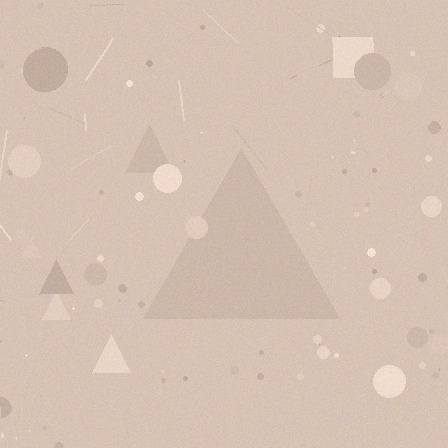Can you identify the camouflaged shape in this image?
The camouflaged shape is a triangle.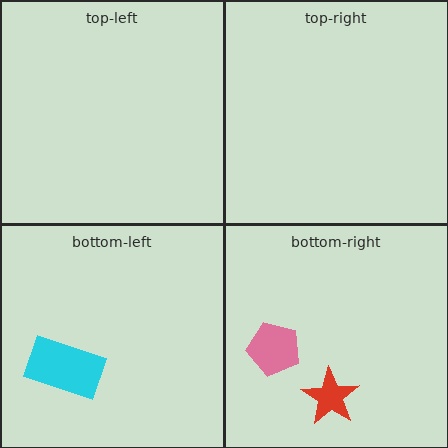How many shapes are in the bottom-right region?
2.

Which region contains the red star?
The bottom-right region.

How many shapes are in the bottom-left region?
1.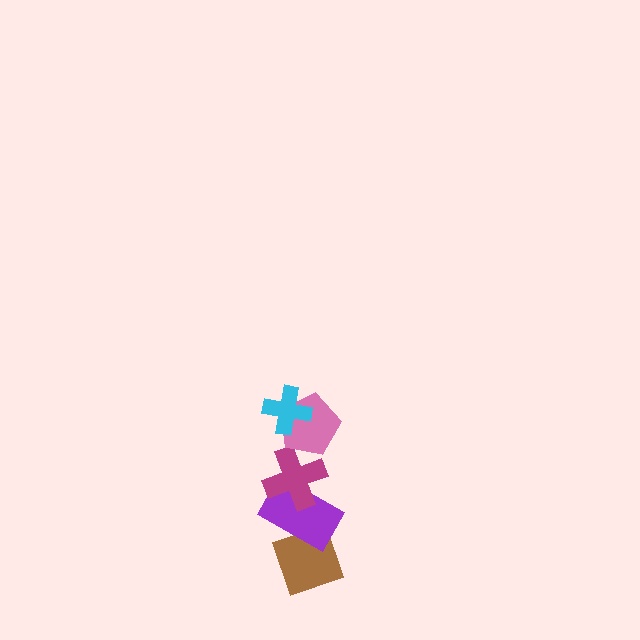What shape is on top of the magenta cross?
The pink pentagon is on top of the magenta cross.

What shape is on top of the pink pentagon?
The cyan cross is on top of the pink pentagon.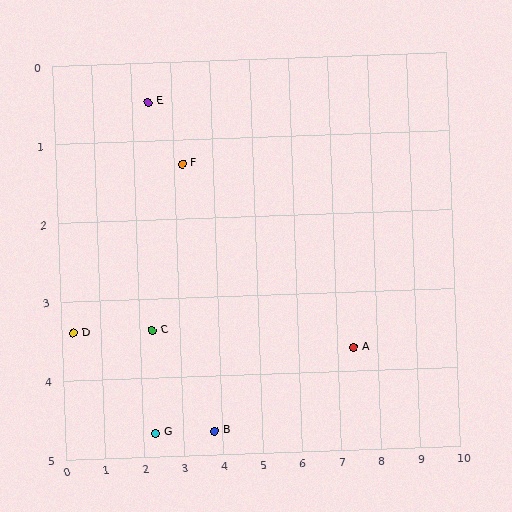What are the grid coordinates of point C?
Point C is at approximately (2.3, 3.4).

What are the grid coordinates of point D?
Point D is at approximately (0.3, 3.4).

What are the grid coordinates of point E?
Point E is at approximately (2.4, 0.5).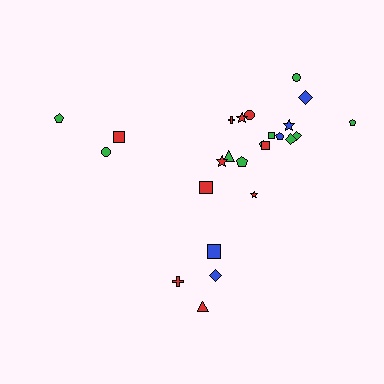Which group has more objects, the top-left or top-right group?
The top-right group.